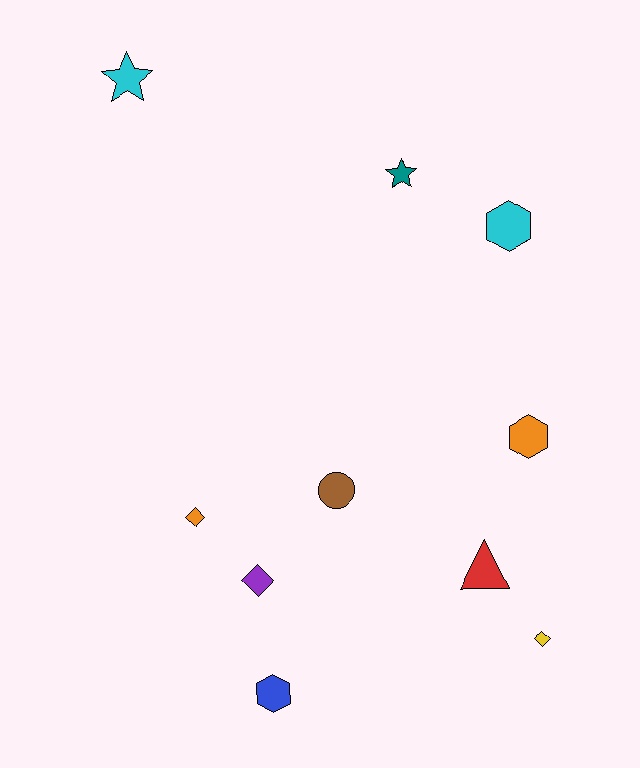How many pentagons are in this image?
There are no pentagons.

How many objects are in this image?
There are 10 objects.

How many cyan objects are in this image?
There are 2 cyan objects.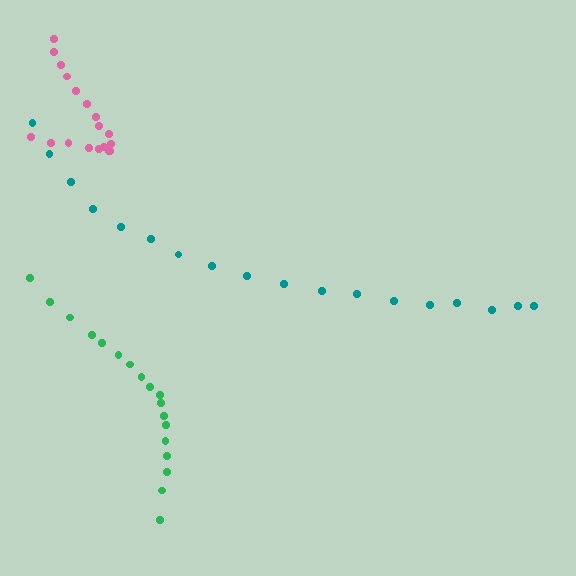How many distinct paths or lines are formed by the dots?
There are 3 distinct paths.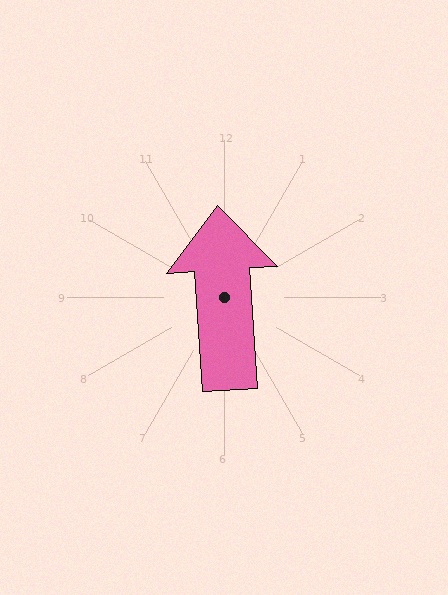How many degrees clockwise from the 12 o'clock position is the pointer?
Approximately 356 degrees.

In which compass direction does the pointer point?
North.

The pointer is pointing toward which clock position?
Roughly 12 o'clock.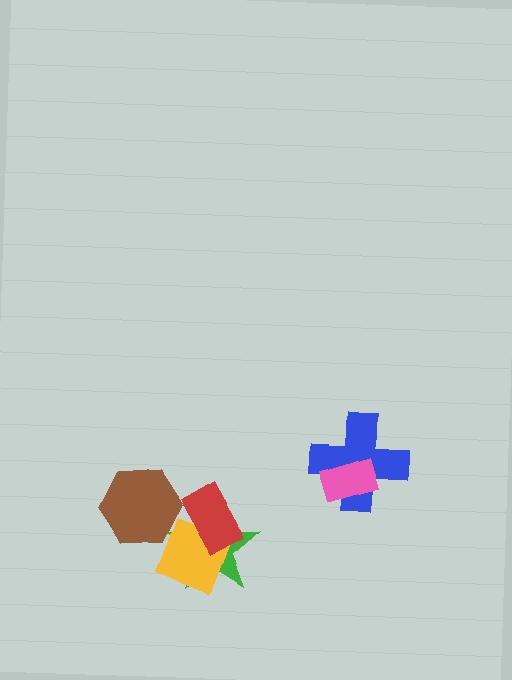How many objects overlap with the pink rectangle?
1 object overlaps with the pink rectangle.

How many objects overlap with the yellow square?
2 objects overlap with the yellow square.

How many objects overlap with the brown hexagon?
0 objects overlap with the brown hexagon.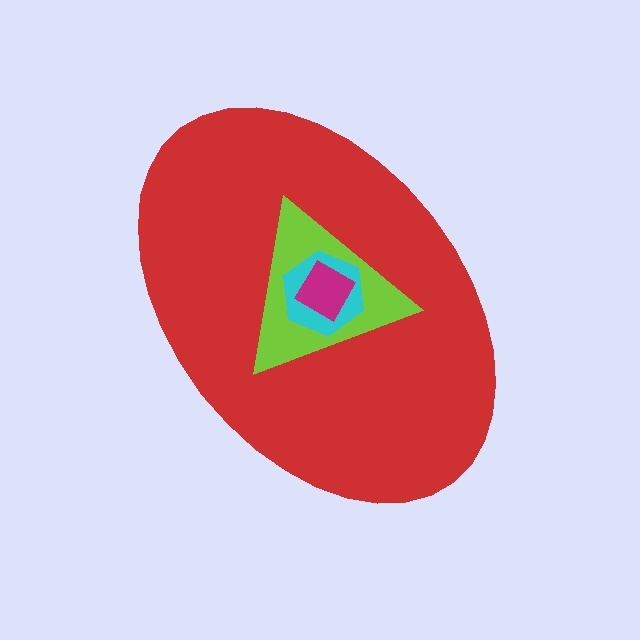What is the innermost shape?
The magenta diamond.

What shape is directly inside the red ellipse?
The lime triangle.